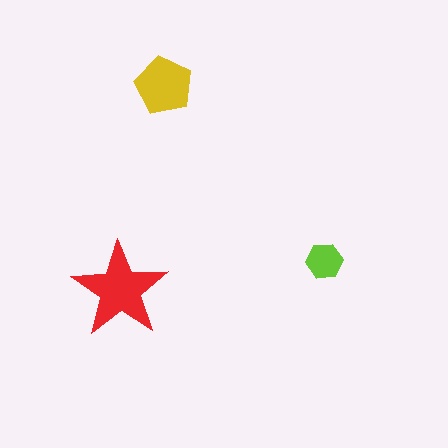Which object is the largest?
The red star.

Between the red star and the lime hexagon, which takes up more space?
The red star.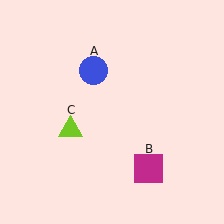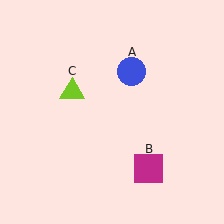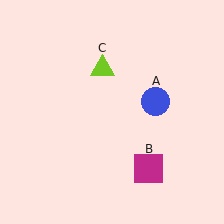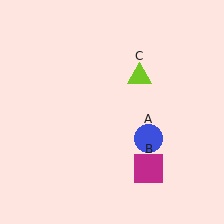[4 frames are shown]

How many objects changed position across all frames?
2 objects changed position: blue circle (object A), lime triangle (object C).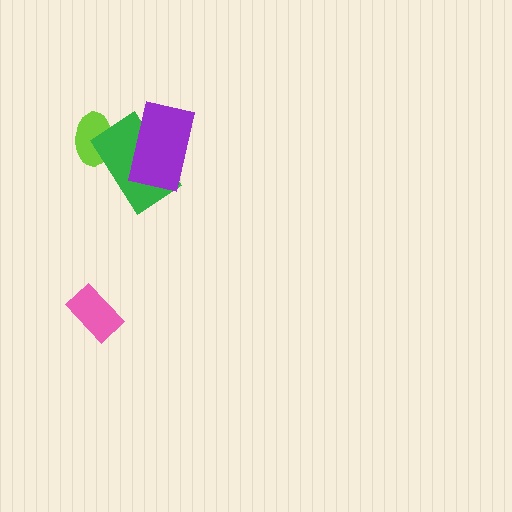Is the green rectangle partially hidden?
Yes, it is partially covered by another shape.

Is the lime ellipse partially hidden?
Yes, it is partially covered by another shape.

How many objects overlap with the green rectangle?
2 objects overlap with the green rectangle.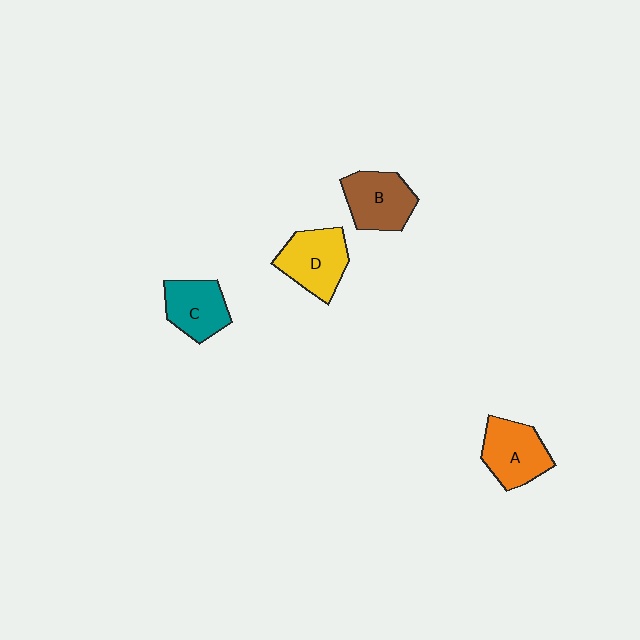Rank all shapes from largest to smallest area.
From largest to smallest: D (yellow), A (orange), B (brown), C (teal).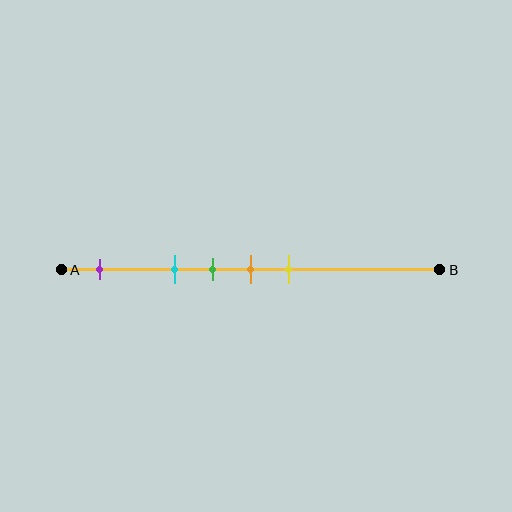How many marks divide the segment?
There are 5 marks dividing the segment.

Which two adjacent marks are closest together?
The green and orange marks are the closest adjacent pair.